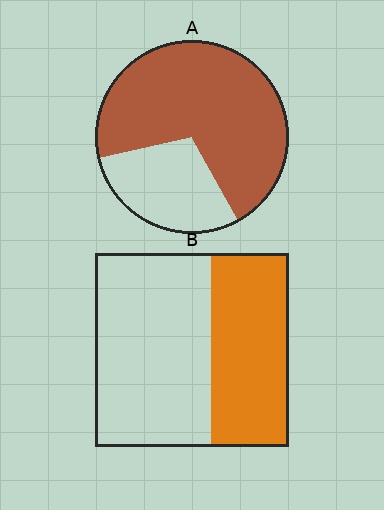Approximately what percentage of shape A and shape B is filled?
A is approximately 70% and B is approximately 40%.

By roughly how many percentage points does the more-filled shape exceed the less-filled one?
By roughly 30 percentage points (A over B).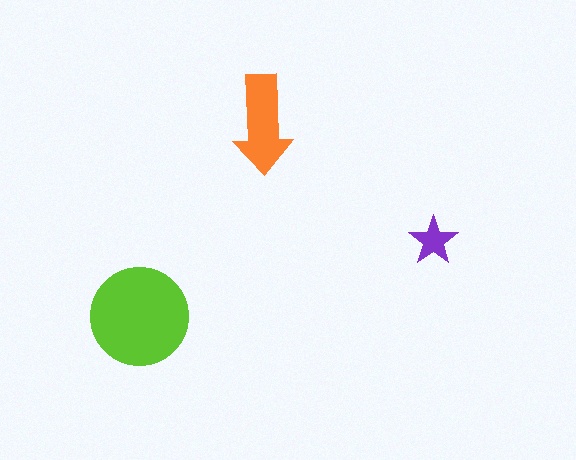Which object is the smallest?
The purple star.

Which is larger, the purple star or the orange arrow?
The orange arrow.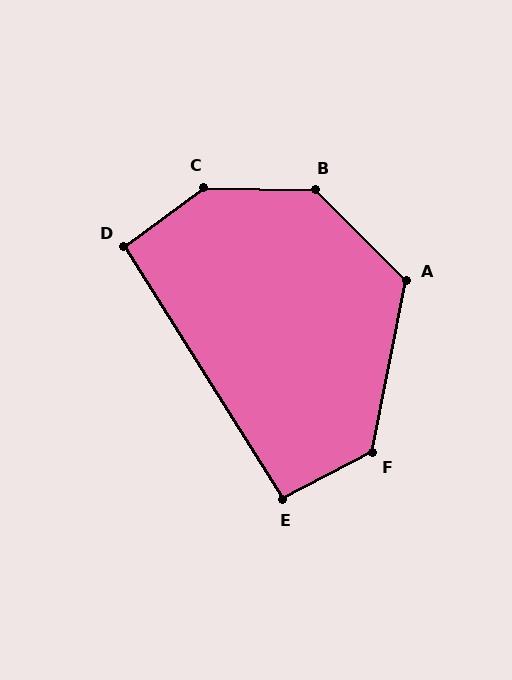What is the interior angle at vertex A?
Approximately 124 degrees (obtuse).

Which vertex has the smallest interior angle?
E, at approximately 94 degrees.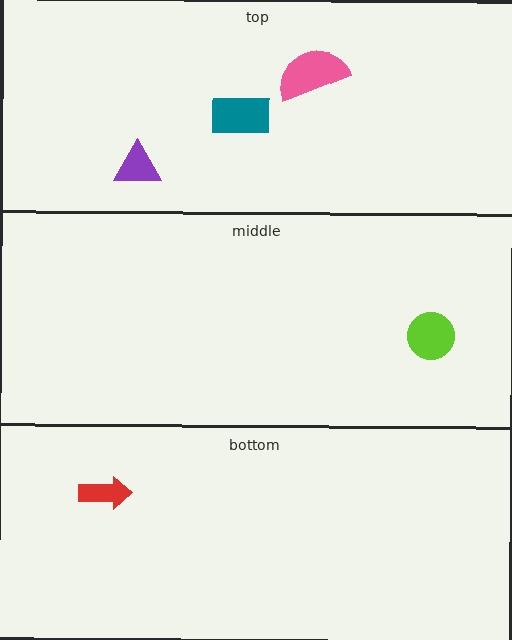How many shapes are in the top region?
3.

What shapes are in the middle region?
The lime circle.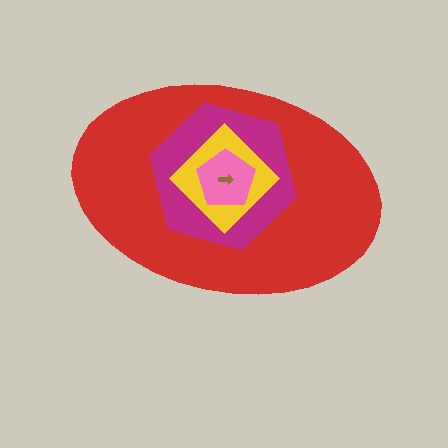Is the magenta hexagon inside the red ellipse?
Yes.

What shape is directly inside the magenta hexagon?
The yellow diamond.